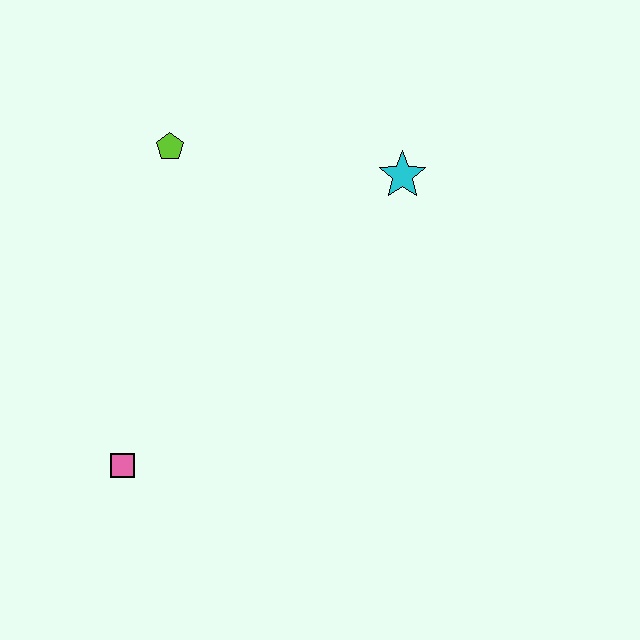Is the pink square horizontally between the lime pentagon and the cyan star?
No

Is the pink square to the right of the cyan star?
No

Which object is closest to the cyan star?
The lime pentagon is closest to the cyan star.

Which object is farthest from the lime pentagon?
The pink square is farthest from the lime pentagon.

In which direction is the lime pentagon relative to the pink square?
The lime pentagon is above the pink square.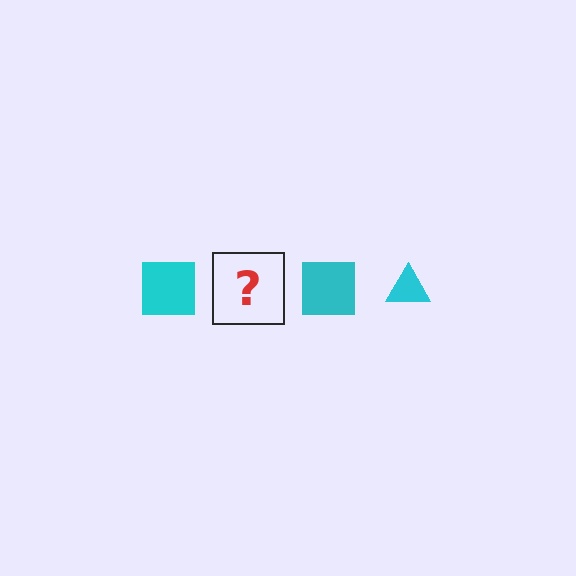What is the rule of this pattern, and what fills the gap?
The rule is that the pattern cycles through square, triangle shapes in cyan. The gap should be filled with a cyan triangle.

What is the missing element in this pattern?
The missing element is a cyan triangle.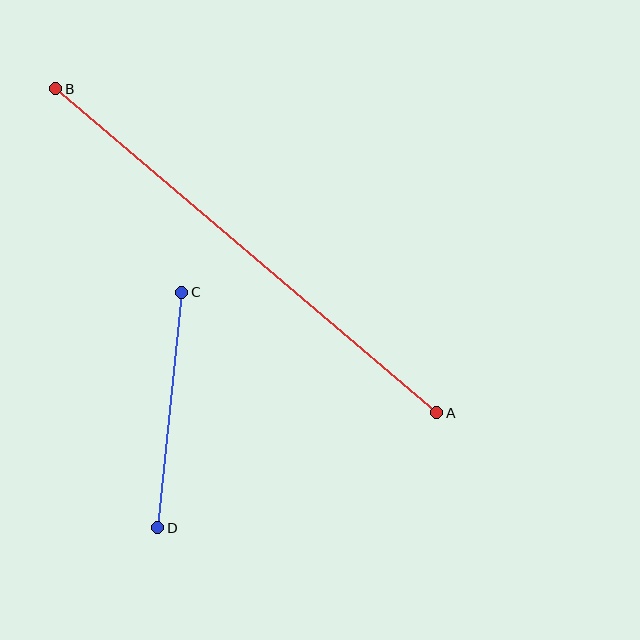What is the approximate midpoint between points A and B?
The midpoint is at approximately (246, 251) pixels.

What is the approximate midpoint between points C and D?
The midpoint is at approximately (170, 410) pixels.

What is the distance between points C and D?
The distance is approximately 237 pixels.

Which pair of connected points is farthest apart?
Points A and B are farthest apart.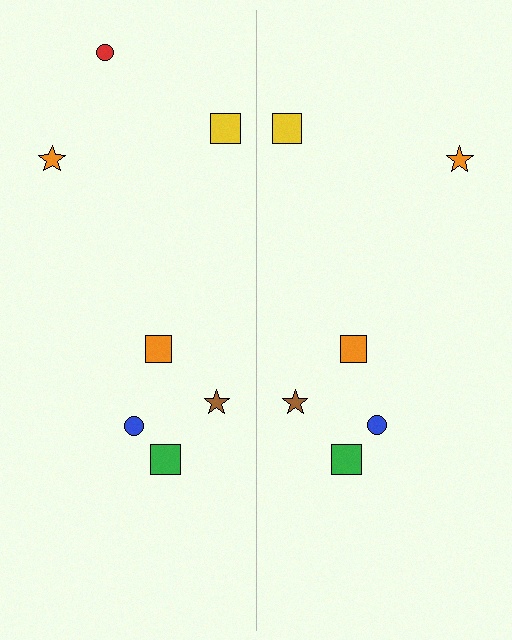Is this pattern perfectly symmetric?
No, the pattern is not perfectly symmetric. A red circle is missing from the right side.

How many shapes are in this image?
There are 13 shapes in this image.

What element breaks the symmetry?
A red circle is missing from the right side.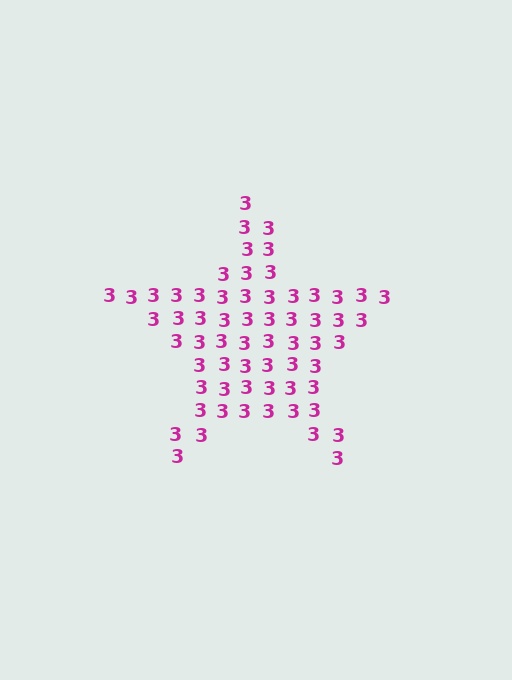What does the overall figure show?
The overall figure shows a star.